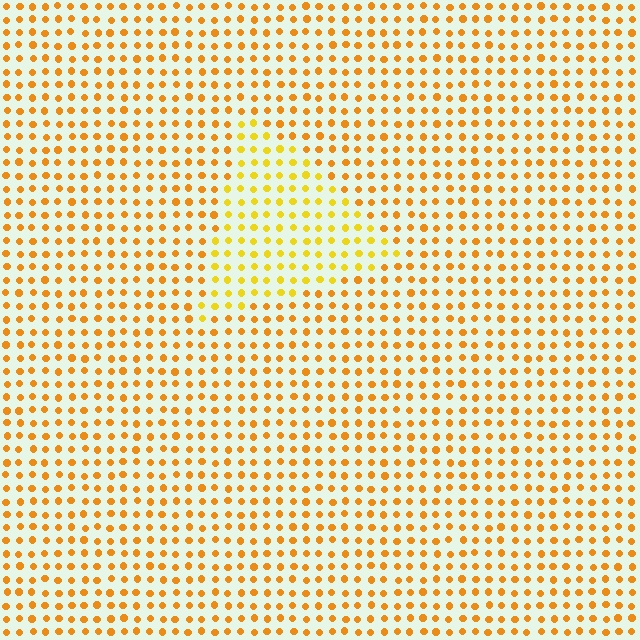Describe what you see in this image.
The image is filled with small orange elements in a uniform arrangement. A triangle-shaped region is visible where the elements are tinted to a slightly different hue, forming a subtle color boundary.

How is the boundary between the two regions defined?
The boundary is defined purely by a slight shift in hue (about 21 degrees). Spacing, size, and orientation are identical on both sides.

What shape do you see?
I see a triangle.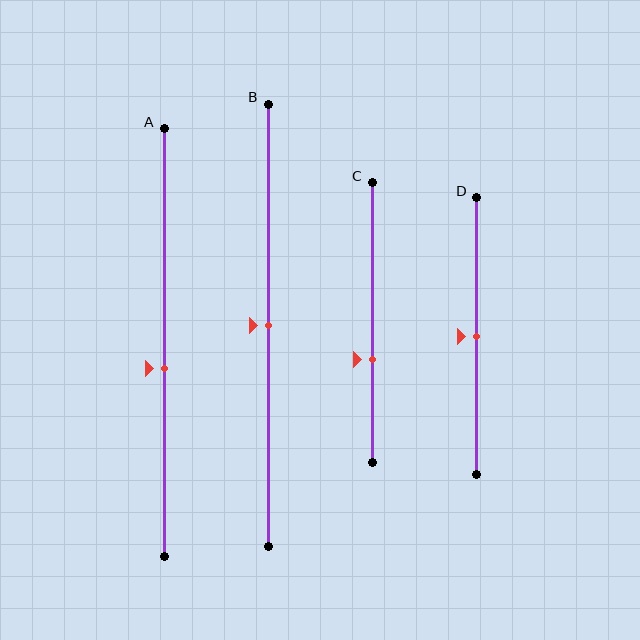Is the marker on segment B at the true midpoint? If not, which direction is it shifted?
Yes, the marker on segment B is at the true midpoint.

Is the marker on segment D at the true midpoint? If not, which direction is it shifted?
Yes, the marker on segment D is at the true midpoint.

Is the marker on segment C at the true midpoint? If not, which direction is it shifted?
No, the marker on segment C is shifted downward by about 13% of the segment length.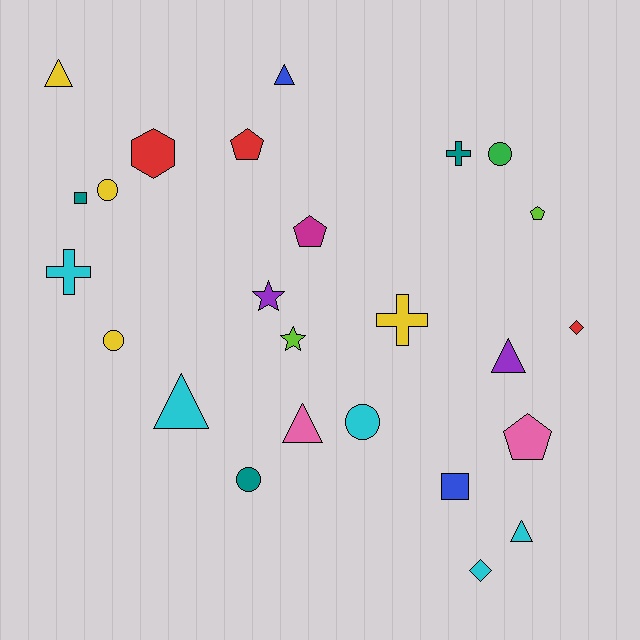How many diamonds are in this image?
There are 2 diamonds.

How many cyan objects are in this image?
There are 5 cyan objects.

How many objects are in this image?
There are 25 objects.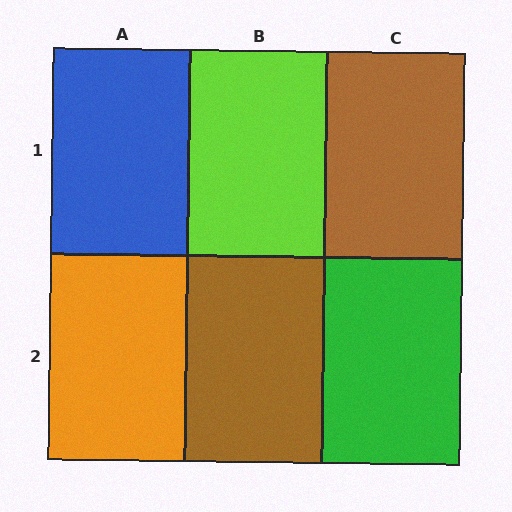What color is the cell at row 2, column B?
Brown.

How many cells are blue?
1 cell is blue.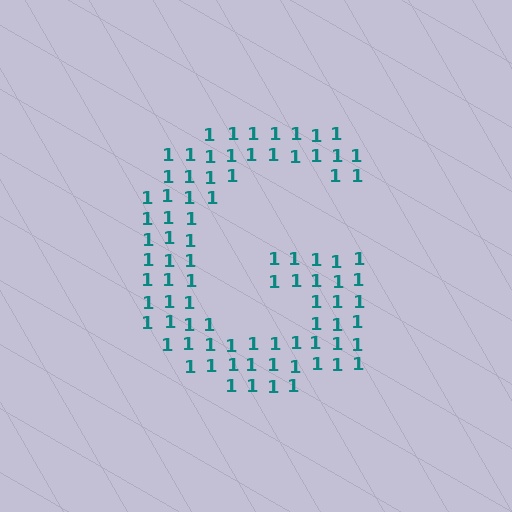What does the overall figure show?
The overall figure shows the letter G.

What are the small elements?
The small elements are digit 1's.